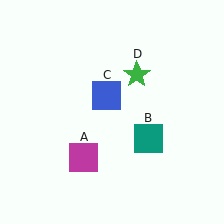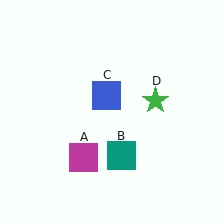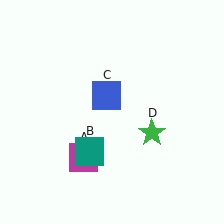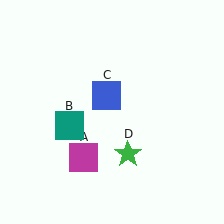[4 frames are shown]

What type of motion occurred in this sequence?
The teal square (object B), green star (object D) rotated clockwise around the center of the scene.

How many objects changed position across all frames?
2 objects changed position: teal square (object B), green star (object D).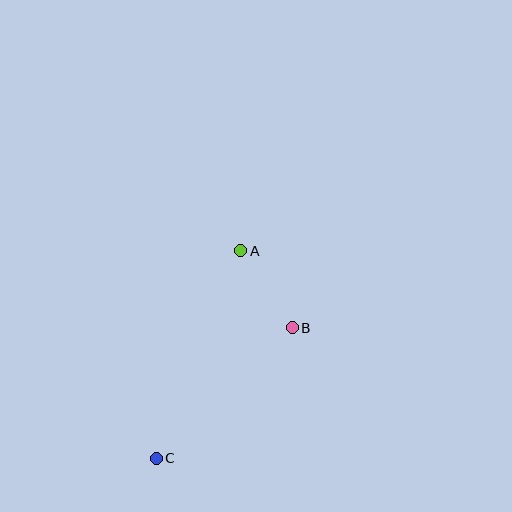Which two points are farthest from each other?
Points A and C are farthest from each other.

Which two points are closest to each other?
Points A and B are closest to each other.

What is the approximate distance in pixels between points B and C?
The distance between B and C is approximately 189 pixels.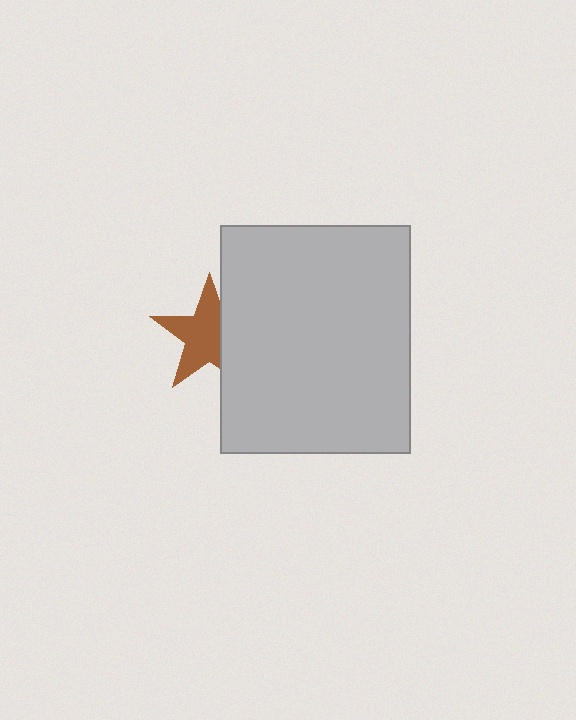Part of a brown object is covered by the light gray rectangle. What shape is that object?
It is a star.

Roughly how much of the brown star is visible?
Most of it is visible (roughly 66%).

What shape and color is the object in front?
The object in front is a light gray rectangle.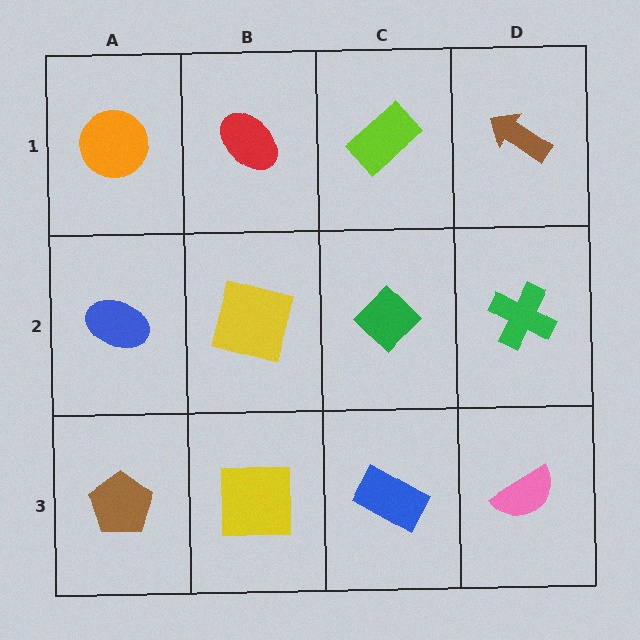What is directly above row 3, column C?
A green diamond.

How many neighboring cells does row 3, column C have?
3.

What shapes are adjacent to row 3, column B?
A yellow square (row 2, column B), a brown pentagon (row 3, column A), a blue rectangle (row 3, column C).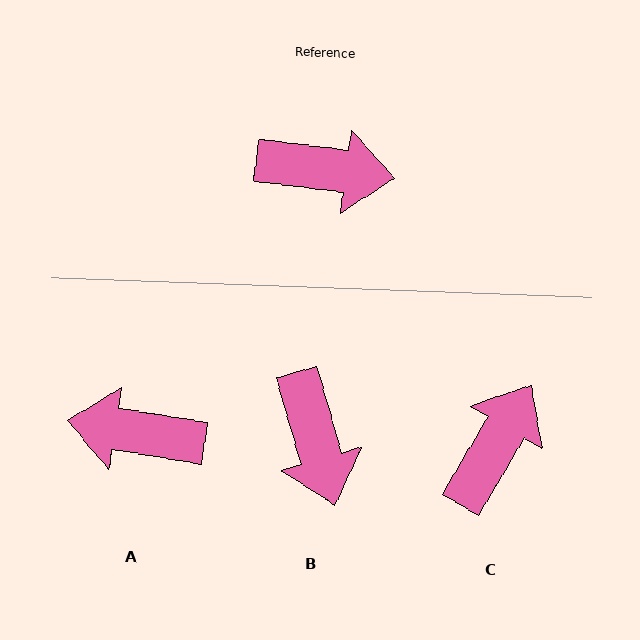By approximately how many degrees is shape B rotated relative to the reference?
Approximately 67 degrees clockwise.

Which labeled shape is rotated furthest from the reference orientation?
A, about 178 degrees away.